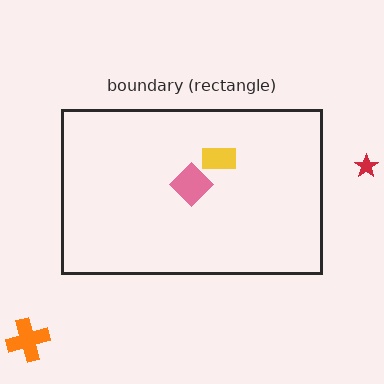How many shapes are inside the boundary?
2 inside, 2 outside.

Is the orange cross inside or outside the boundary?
Outside.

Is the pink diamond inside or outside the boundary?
Inside.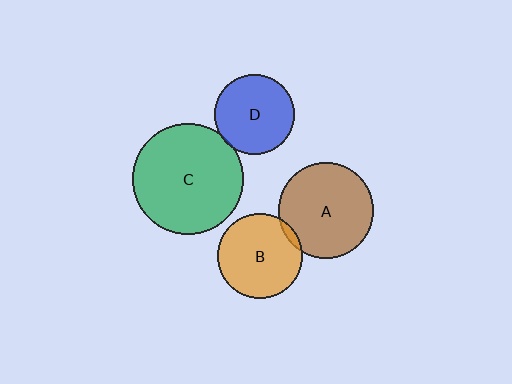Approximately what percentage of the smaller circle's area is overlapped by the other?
Approximately 5%.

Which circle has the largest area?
Circle C (green).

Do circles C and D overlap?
Yes.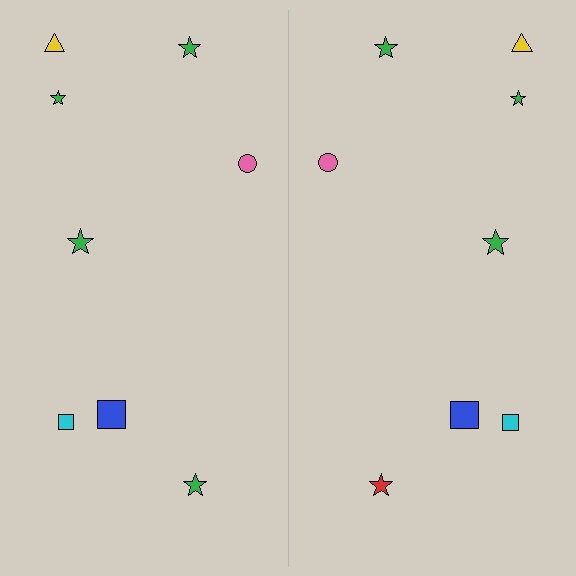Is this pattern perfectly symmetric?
No, the pattern is not perfectly symmetric. The red star on the right side breaks the symmetry — its mirror counterpart is green.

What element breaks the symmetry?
The red star on the right side breaks the symmetry — its mirror counterpart is green.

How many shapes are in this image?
There are 16 shapes in this image.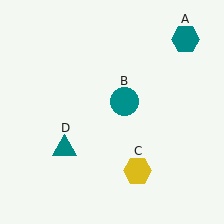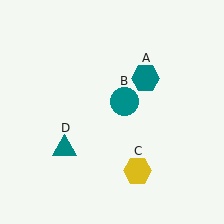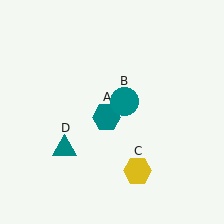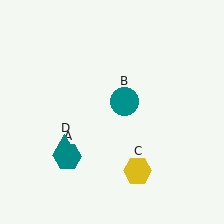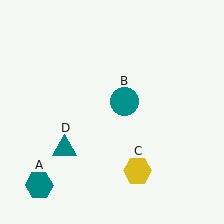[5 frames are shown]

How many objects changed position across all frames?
1 object changed position: teal hexagon (object A).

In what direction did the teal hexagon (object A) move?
The teal hexagon (object A) moved down and to the left.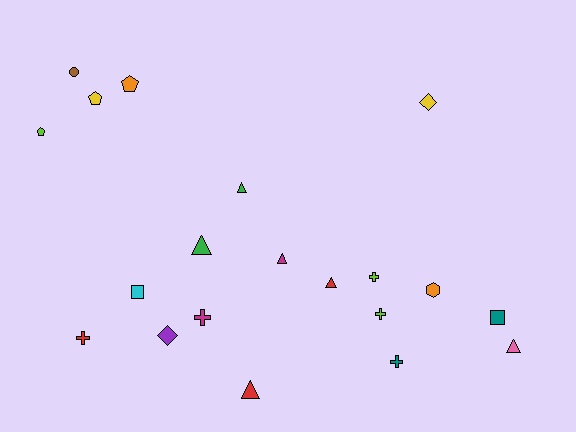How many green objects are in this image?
There are 2 green objects.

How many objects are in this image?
There are 20 objects.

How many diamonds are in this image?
There are 2 diamonds.